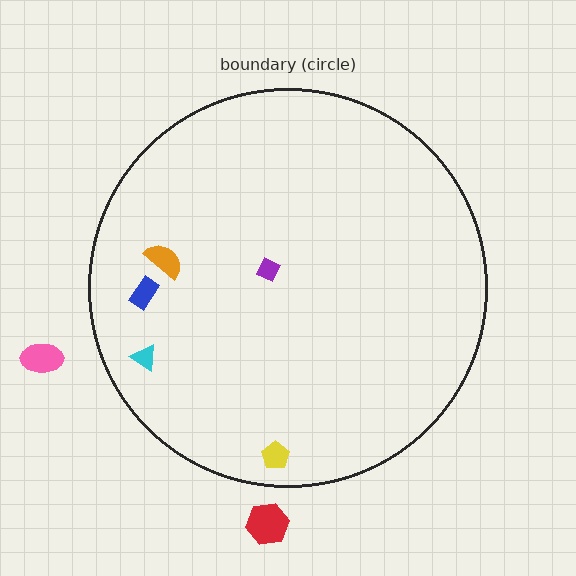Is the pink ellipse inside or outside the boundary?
Outside.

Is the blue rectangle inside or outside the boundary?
Inside.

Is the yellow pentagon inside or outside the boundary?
Inside.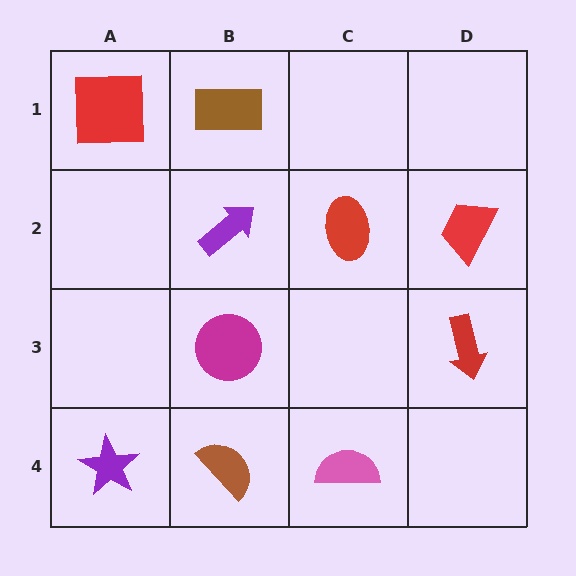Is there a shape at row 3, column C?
No, that cell is empty.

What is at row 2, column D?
A red trapezoid.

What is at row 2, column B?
A purple arrow.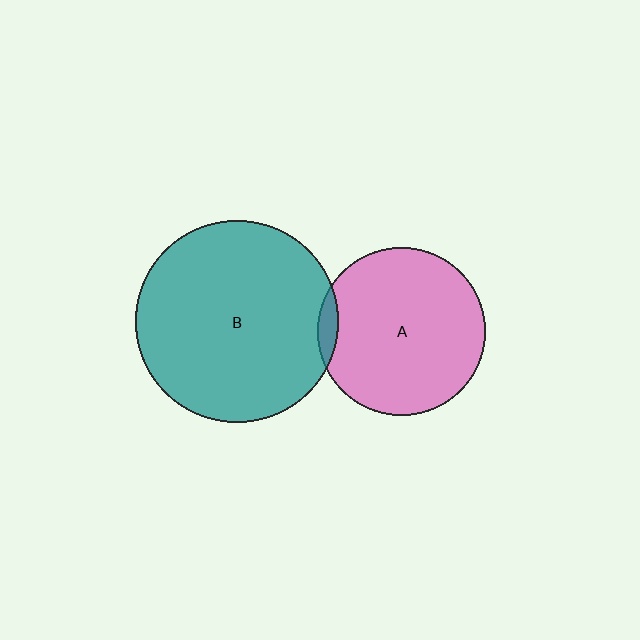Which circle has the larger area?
Circle B (teal).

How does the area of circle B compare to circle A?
Approximately 1.4 times.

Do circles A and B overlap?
Yes.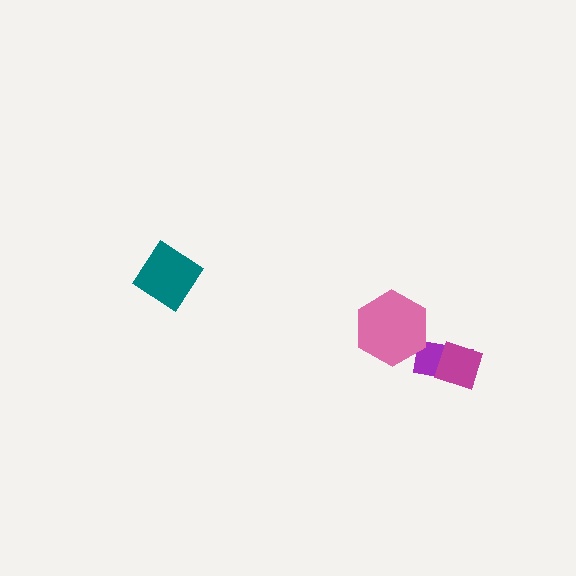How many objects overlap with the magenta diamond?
1 object overlaps with the magenta diamond.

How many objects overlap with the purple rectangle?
1 object overlaps with the purple rectangle.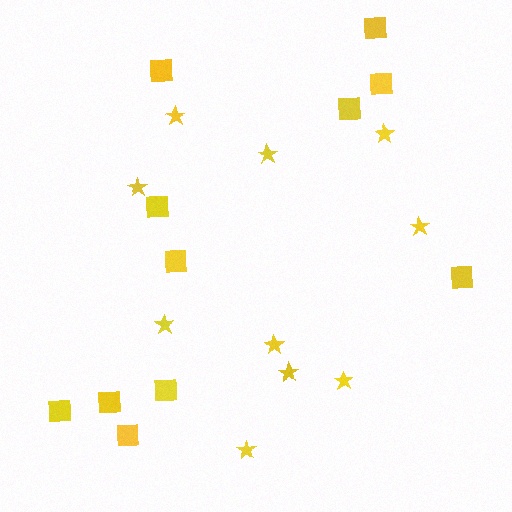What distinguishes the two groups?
There are 2 groups: one group of squares (11) and one group of stars (10).